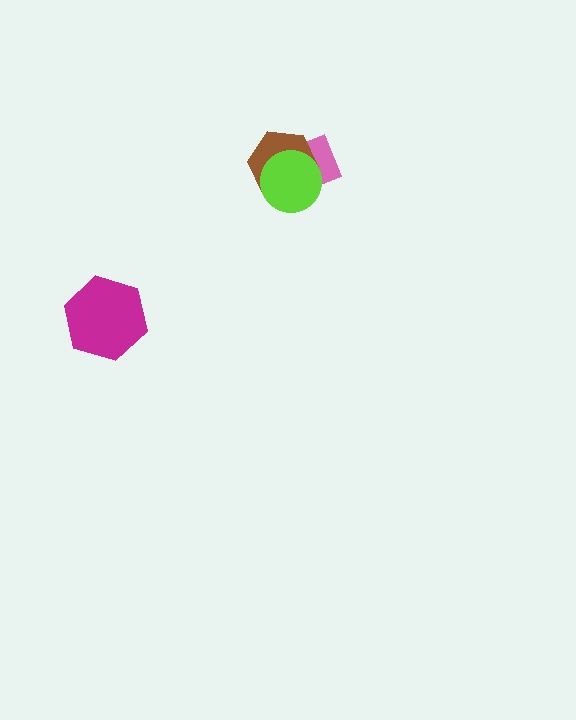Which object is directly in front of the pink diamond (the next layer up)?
The brown hexagon is directly in front of the pink diamond.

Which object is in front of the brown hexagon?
The lime circle is in front of the brown hexagon.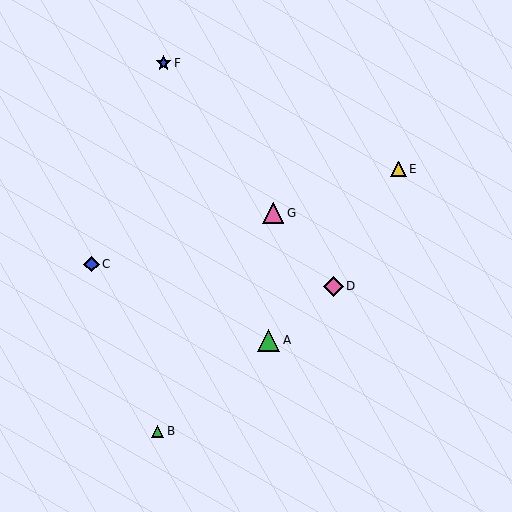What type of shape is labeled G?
Shape G is a pink triangle.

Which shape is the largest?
The green triangle (labeled A) is the largest.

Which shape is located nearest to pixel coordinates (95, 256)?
The blue diamond (labeled C) at (91, 264) is nearest to that location.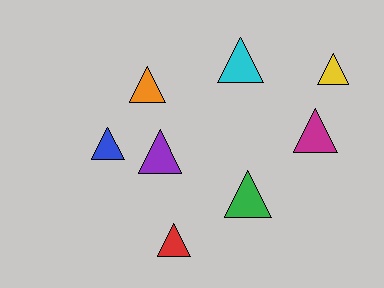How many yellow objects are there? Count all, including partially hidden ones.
There is 1 yellow object.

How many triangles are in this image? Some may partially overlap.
There are 8 triangles.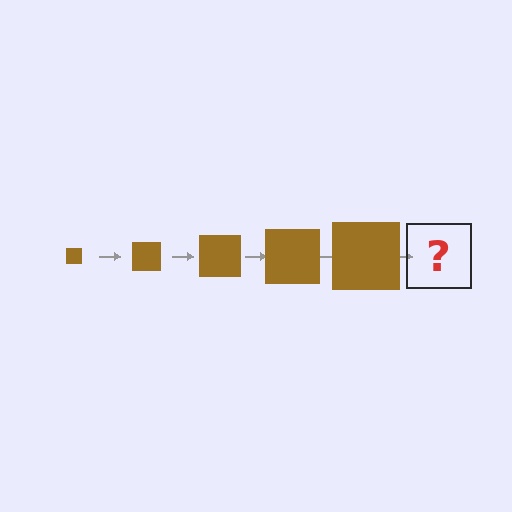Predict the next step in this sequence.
The next step is a brown square, larger than the previous one.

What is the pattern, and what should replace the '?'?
The pattern is that the square gets progressively larger each step. The '?' should be a brown square, larger than the previous one.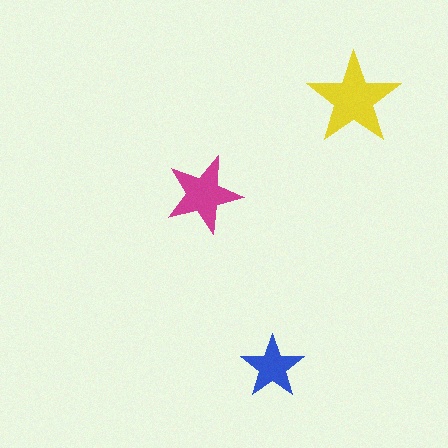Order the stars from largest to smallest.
the yellow one, the magenta one, the blue one.